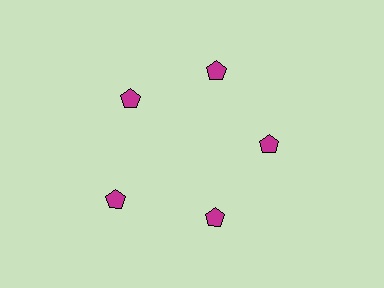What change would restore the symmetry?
The symmetry would be restored by moving it inward, back onto the ring so that all 5 pentagons sit at equal angles and equal distance from the center.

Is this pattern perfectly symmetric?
No. The 5 magenta pentagons are arranged in a ring, but one element near the 8 o'clock position is pushed outward from the center, breaking the 5-fold rotational symmetry.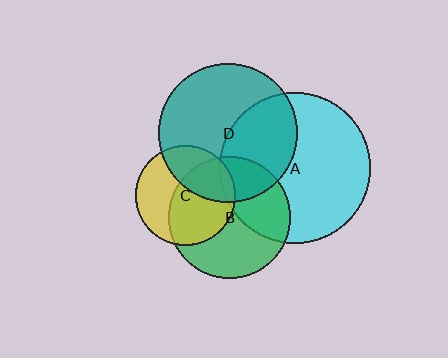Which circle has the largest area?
Circle A (cyan).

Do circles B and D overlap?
Yes.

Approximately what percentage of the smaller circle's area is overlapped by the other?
Approximately 25%.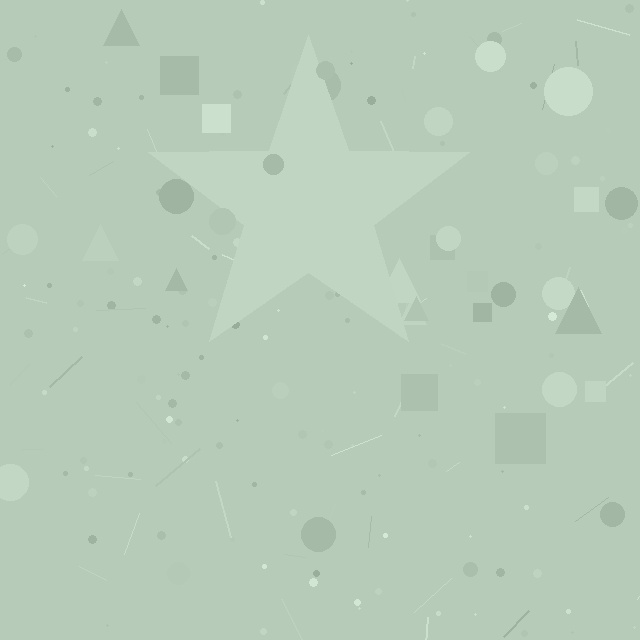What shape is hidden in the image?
A star is hidden in the image.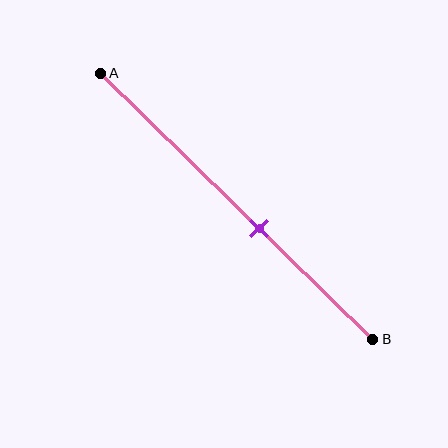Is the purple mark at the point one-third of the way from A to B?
No, the mark is at about 60% from A, not at the 33% one-third point.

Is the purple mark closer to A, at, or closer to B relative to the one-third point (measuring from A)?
The purple mark is closer to point B than the one-third point of segment AB.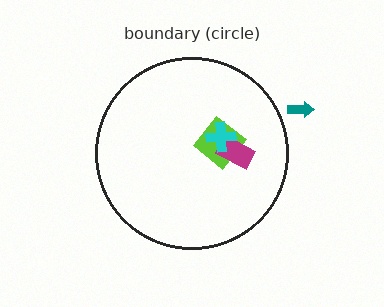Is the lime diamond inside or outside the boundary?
Inside.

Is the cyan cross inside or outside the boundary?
Inside.